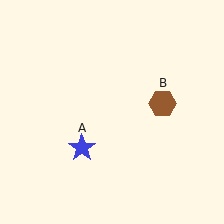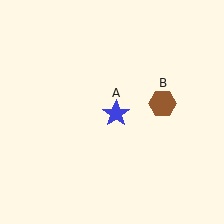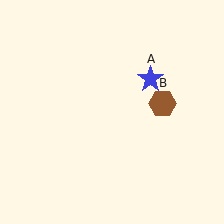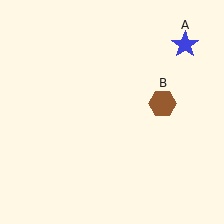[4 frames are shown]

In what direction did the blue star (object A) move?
The blue star (object A) moved up and to the right.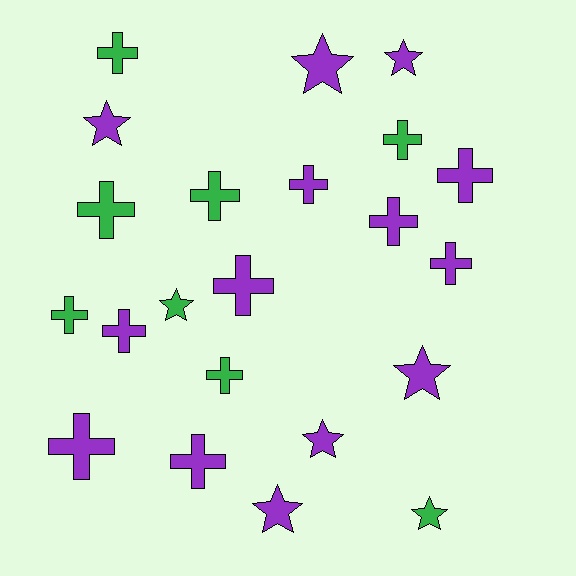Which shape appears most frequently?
Cross, with 14 objects.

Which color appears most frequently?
Purple, with 14 objects.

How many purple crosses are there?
There are 8 purple crosses.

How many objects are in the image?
There are 22 objects.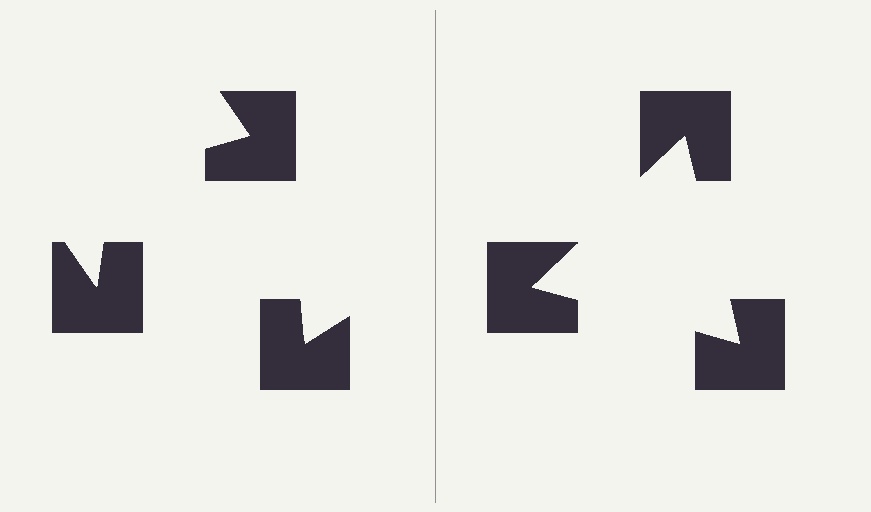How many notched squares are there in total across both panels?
6 — 3 on each side.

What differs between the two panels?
The notched squares are positioned identically on both sides; only the wedge orientations differ. On the right they align to a triangle; on the left they are misaligned.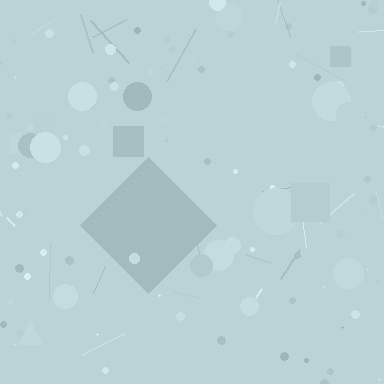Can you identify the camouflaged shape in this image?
The camouflaged shape is a diamond.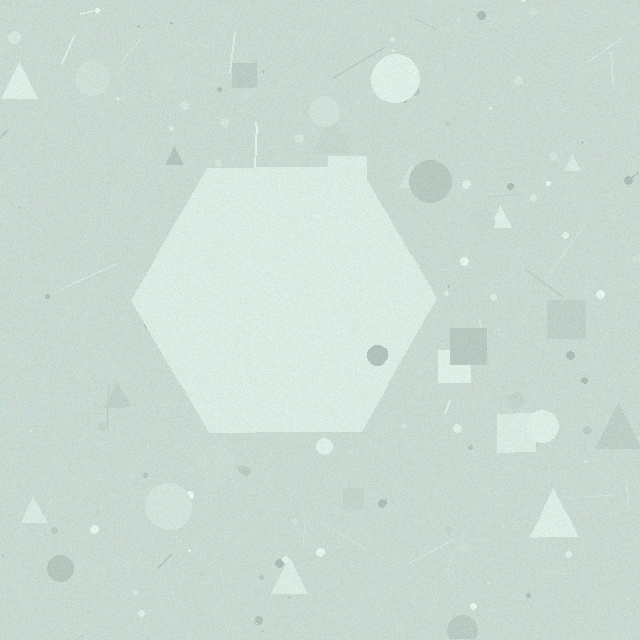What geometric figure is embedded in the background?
A hexagon is embedded in the background.